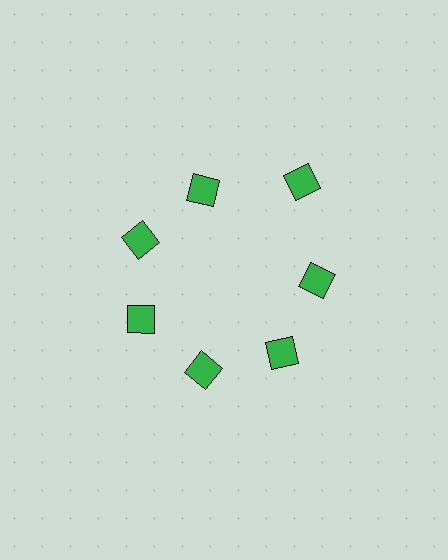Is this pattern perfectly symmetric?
No. The 7 green squares are arranged in a ring, but one element near the 1 o'clock position is pushed outward from the center, breaking the 7-fold rotational symmetry.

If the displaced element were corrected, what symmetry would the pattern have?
It would have 7-fold rotational symmetry — the pattern would map onto itself every 51 degrees.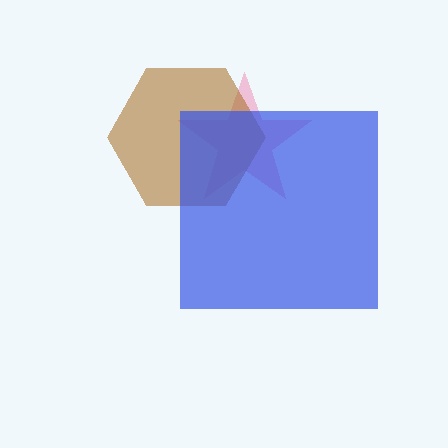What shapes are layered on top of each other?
The layered shapes are: a pink star, a brown hexagon, a blue square.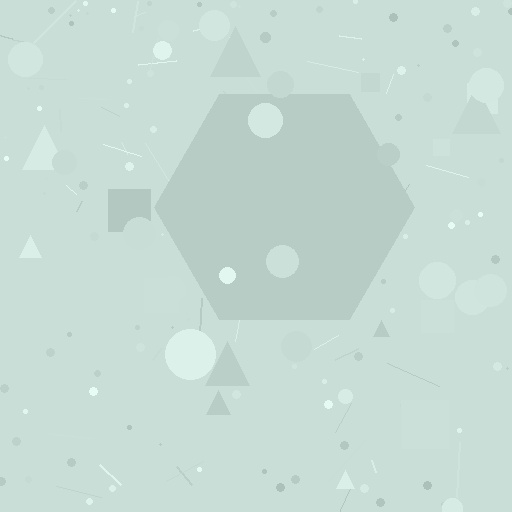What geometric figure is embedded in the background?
A hexagon is embedded in the background.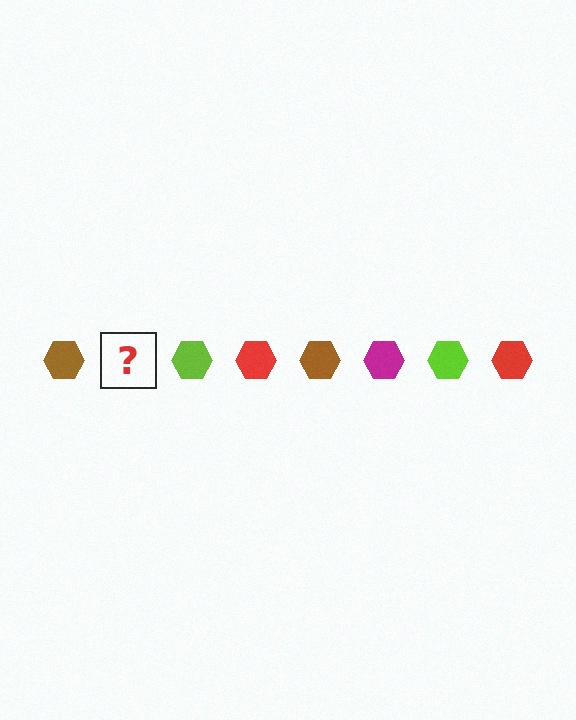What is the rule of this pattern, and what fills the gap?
The rule is that the pattern cycles through brown, magenta, lime, red hexagons. The gap should be filled with a magenta hexagon.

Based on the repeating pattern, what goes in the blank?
The blank should be a magenta hexagon.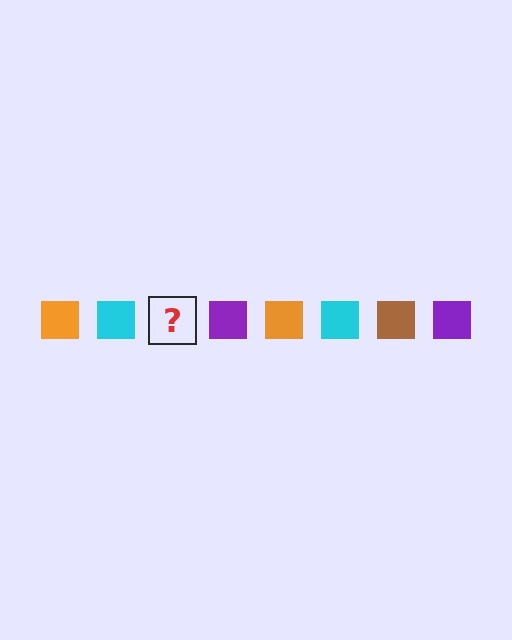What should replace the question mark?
The question mark should be replaced with a brown square.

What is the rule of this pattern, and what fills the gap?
The rule is that the pattern cycles through orange, cyan, brown, purple squares. The gap should be filled with a brown square.